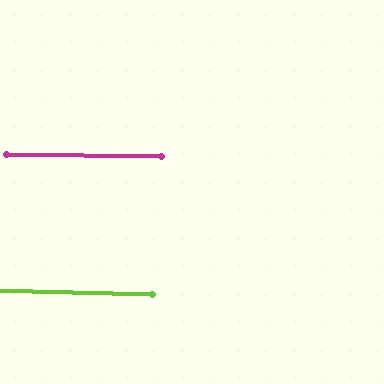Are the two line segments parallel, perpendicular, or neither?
Parallel — their directions differ by only 1.2°.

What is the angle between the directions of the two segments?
Approximately 1 degree.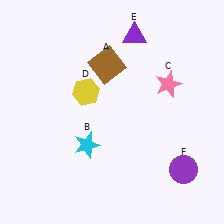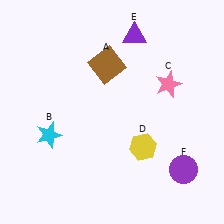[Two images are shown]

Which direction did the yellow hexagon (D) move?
The yellow hexagon (D) moved right.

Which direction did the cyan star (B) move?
The cyan star (B) moved left.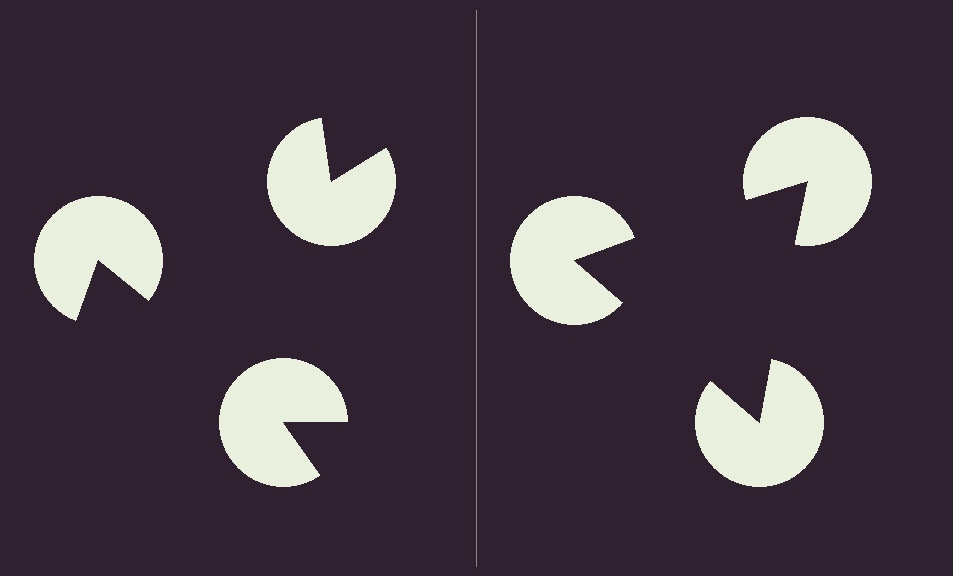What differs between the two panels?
The pac-man discs are positioned identically on both sides; only the wedge orientations differ. On the right they align to a triangle; on the left they are misaligned.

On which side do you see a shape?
An illusory triangle appears on the right side. On the left side the wedge cuts are rotated, so no coherent shape forms.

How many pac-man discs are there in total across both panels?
6 — 3 on each side.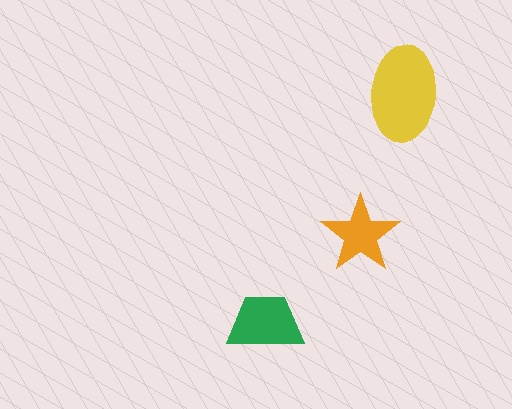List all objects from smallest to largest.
The orange star, the green trapezoid, the yellow ellipse.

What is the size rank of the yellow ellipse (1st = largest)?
1st.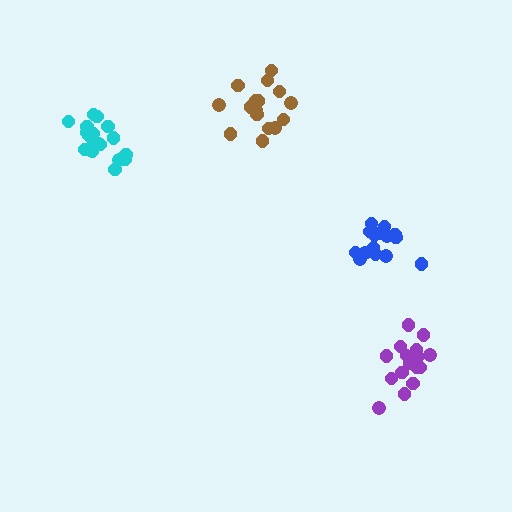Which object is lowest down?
The purple cluster is bottommost.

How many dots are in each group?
Group 1: 20 dots, Group 2: 16 dots, Group 3: 16 dots, Group 4: 17 dots (69 total).